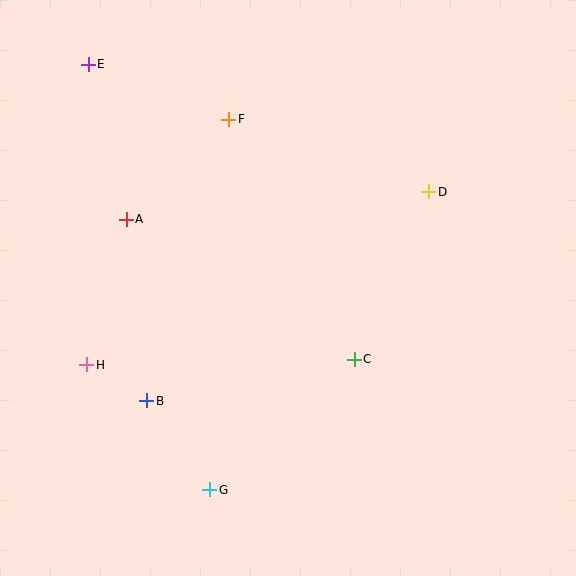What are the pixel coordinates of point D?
Point D is at (429, 192).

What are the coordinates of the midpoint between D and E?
The midpoint between D and E is at (258, 128).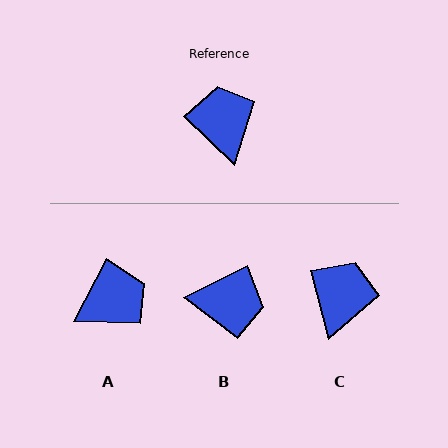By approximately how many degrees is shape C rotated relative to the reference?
Approximately 31 degrees clockwise.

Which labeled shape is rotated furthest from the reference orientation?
B, about 110 degrees away.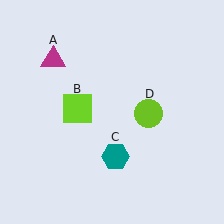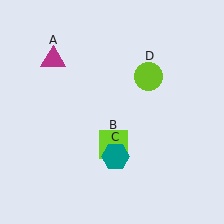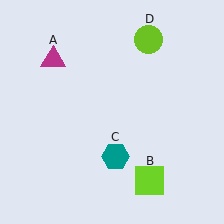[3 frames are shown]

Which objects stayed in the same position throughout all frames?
Magenta triangle (object A) and teal hexagon (object C) remained stationary.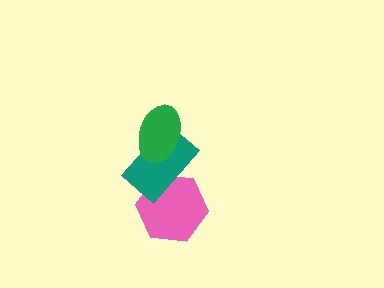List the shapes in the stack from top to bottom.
From top to bottom: the green ellipse, the teal rectangle, the pink hexagon.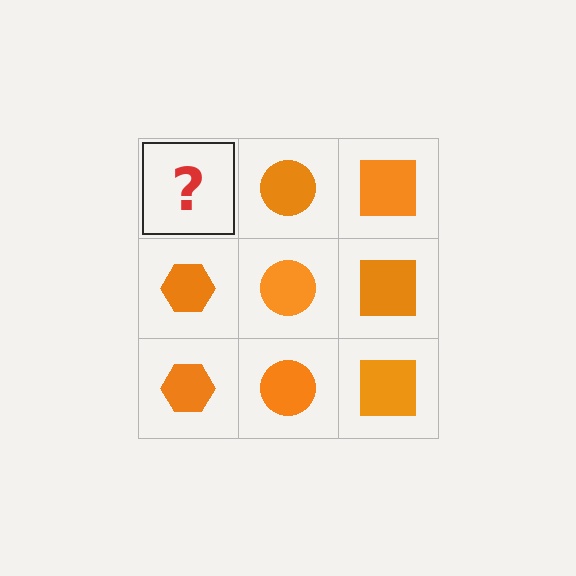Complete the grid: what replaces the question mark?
The question mark should be replaced with an orange hexagon.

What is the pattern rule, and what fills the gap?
The rule is that each column has a consistent shape. The gap should be filled with an orange hexagon.